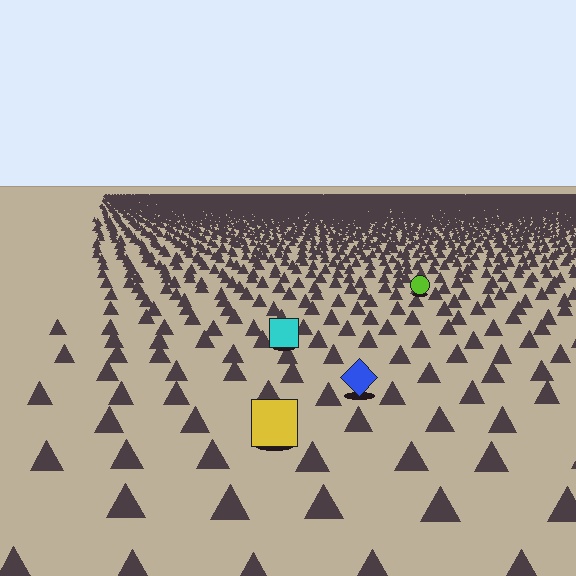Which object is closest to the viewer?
The yellow square is closest. The texture marks near it are larger and more spread out.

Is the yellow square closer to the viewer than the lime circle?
Yes. The yellow square is closer — you can tell from the texture gradient: the ground texture is coarser near it.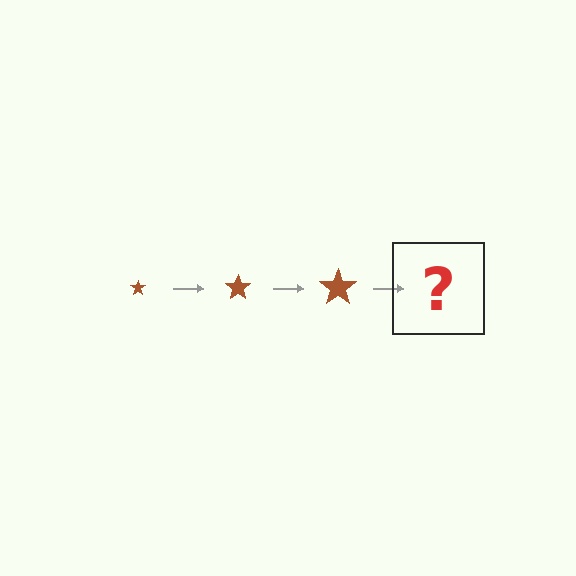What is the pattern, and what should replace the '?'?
The pattern is that the star gets progressively larger each step. The '?' should be a brown star, larger than the previous one.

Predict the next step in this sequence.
The next step is a brown star, larger than the previous one.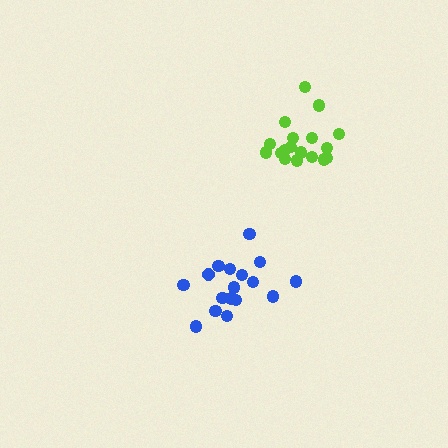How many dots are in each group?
Group 1: 18 dots, Group 2: 17 dots (35 total).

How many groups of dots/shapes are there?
There are 2 groups.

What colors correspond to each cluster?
The clusters are colored: lime, blue.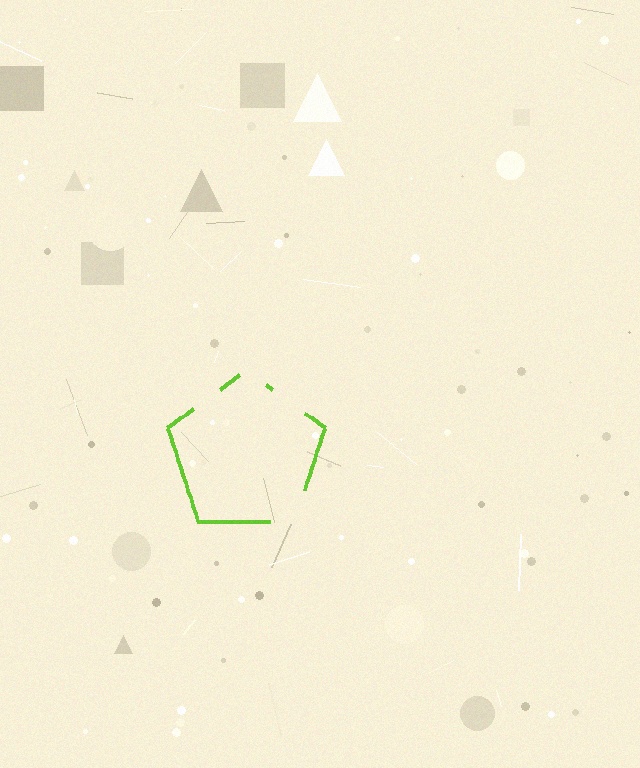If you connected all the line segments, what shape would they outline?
They would outline a pentagon.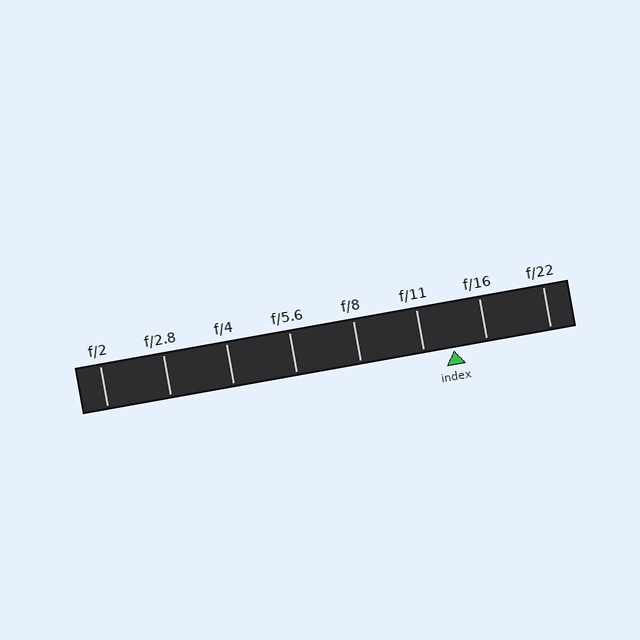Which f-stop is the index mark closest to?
The index mark is closest to f/11.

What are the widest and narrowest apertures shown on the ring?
The widest aperture shown is f/2 and the narrowest is f/22.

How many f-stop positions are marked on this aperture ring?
There are 8 f-stop positions marked.